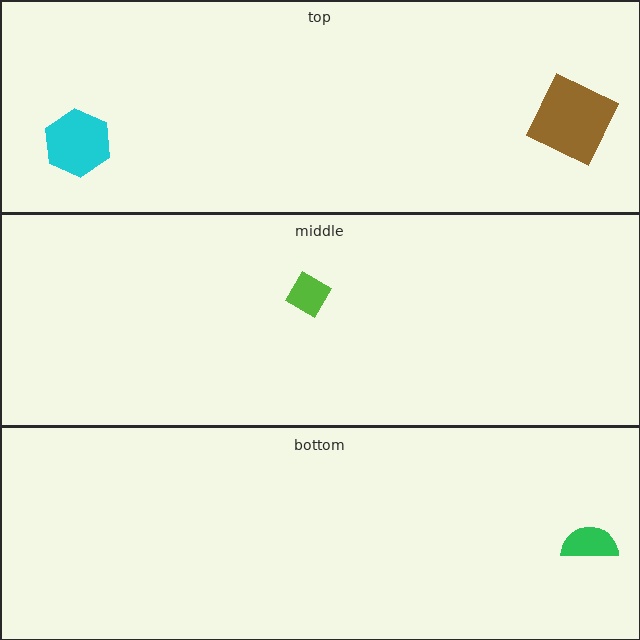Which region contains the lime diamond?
The middle region.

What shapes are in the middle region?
The lime diamond.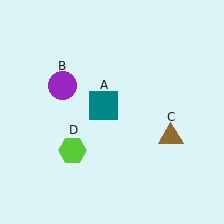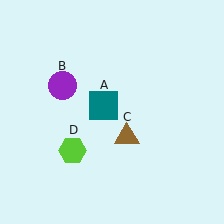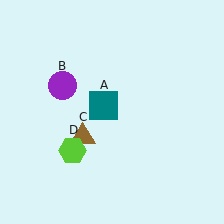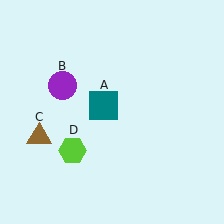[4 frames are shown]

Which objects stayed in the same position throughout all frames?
Teal square (object A) and purple circle (object B) and lime hexagon (object D) remained stationary.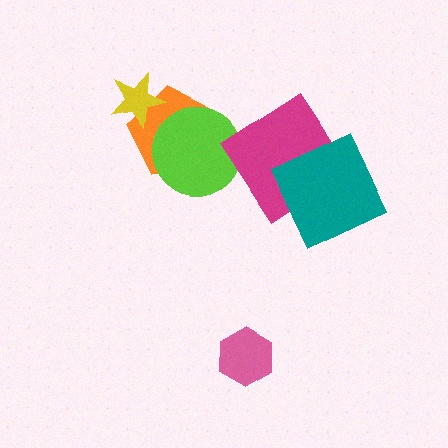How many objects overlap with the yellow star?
1 object overlaps with the yellow star.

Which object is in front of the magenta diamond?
The teal square is in front of the magenta diamond.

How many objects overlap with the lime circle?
1 object overlaps with the lime circle.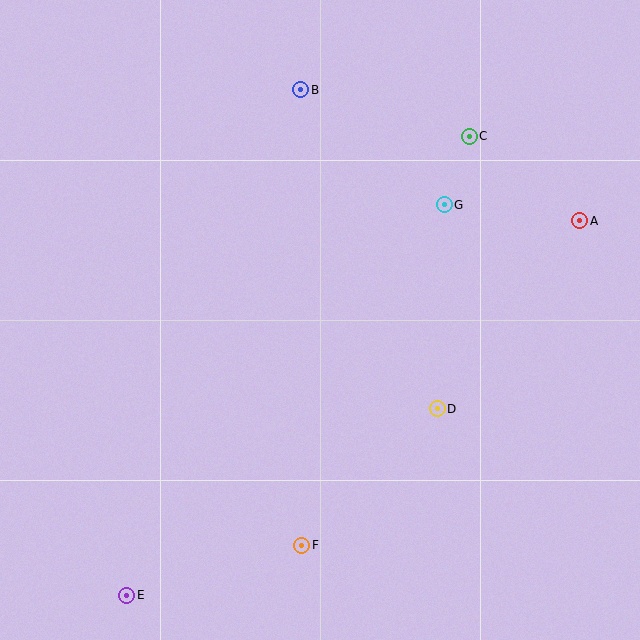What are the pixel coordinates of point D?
Point D is at (437, 409).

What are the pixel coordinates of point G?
Point G is at (444, 205).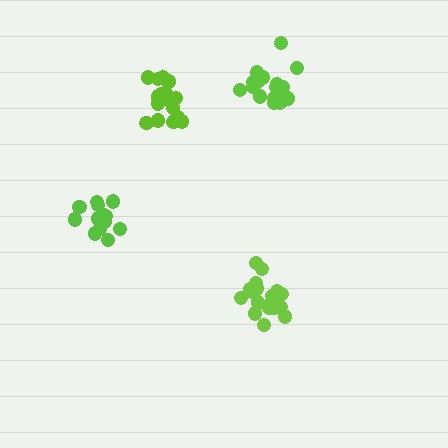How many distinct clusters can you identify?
There are 4 distinct clusters.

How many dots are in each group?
Group 1: 21 dots, Group 2: 18 dots, Group 3: 17 dots, Group 4: 18 dots (74 total).